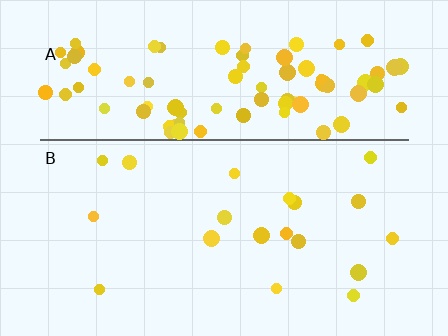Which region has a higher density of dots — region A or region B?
A (the top).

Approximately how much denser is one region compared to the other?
Approximately 5.0× — region A over region B.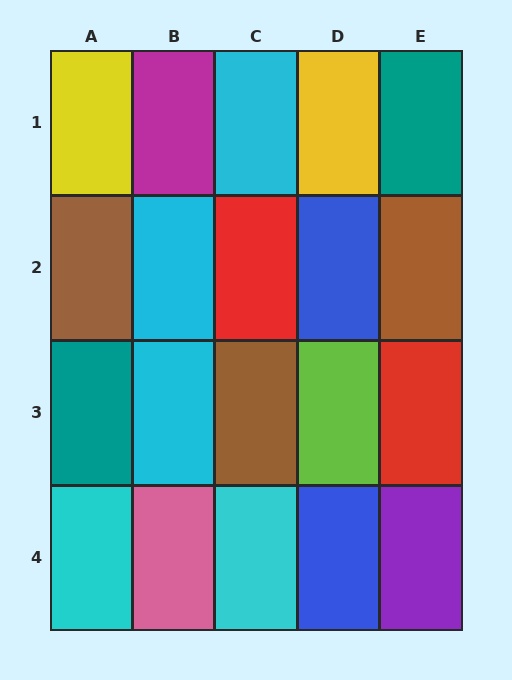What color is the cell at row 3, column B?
Cyan.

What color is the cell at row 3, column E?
Red.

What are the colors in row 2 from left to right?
Brown, cyan, red, blue, brown.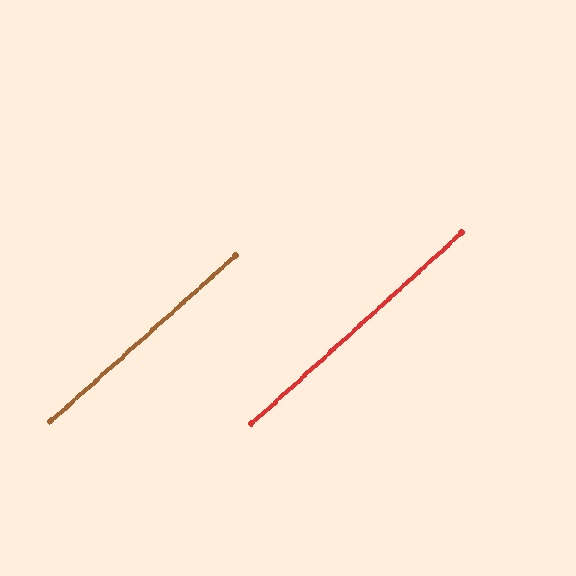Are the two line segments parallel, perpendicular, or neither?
Parallel — their directions differ by only 0.4°.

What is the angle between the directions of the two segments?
Approximately 0 degrees.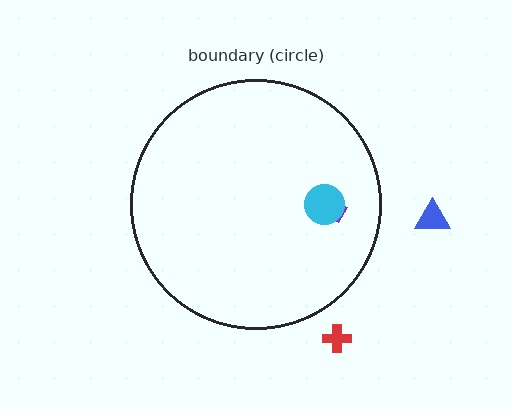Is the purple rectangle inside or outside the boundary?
Inside.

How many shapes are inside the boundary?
2 inside, 2 outside.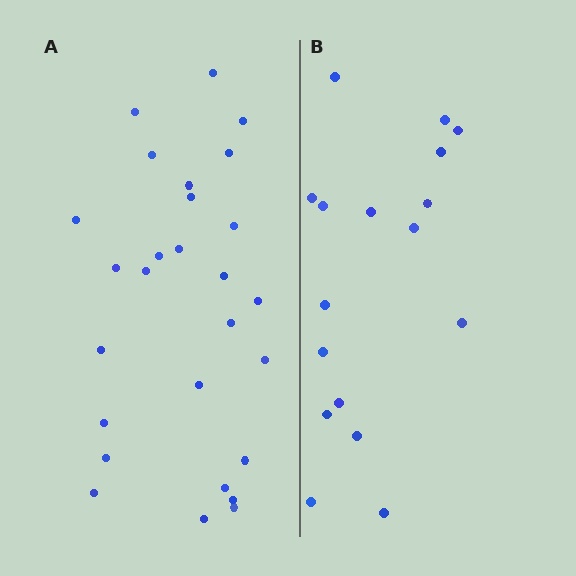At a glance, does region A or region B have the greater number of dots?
Region A (the left region) has more dots.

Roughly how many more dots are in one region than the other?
Region A has roughly 10 or so more dots than region B.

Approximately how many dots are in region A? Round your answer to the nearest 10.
About 30 dots. (The exact count is 27, which rounds to 30.)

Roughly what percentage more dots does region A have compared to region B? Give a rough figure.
About 60% more.